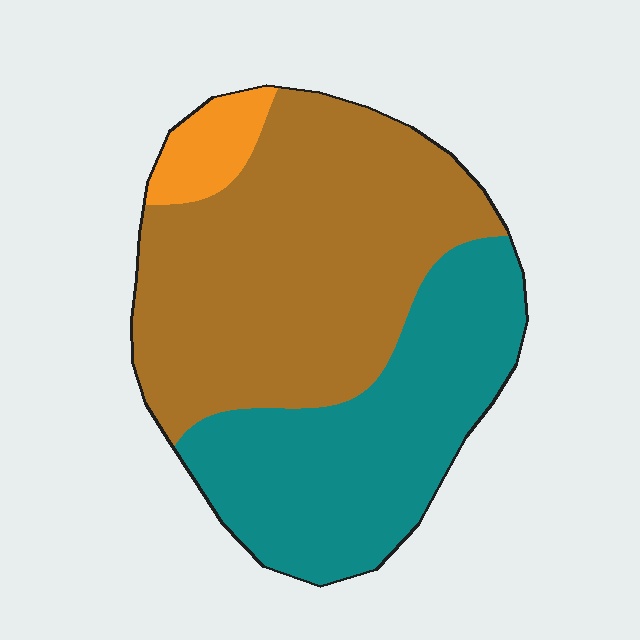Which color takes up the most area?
Brown, at roughly 55%.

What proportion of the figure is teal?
Teal covers 39% of the figure.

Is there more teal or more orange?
Teal.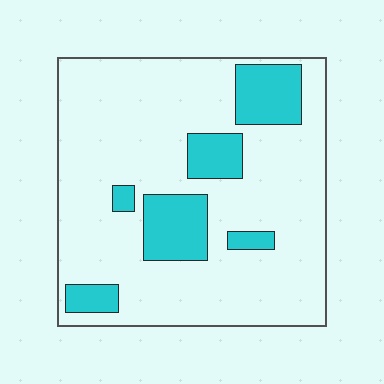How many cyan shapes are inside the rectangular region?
6.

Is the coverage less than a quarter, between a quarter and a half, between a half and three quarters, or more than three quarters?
Less than a quarter.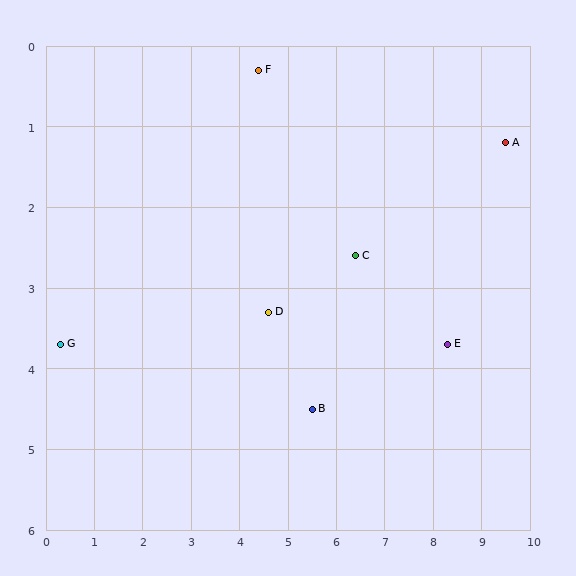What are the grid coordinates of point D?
Point D is at approximately (4.6, 3.3).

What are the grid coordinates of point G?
Point G is at approximately (0.3, 3.7).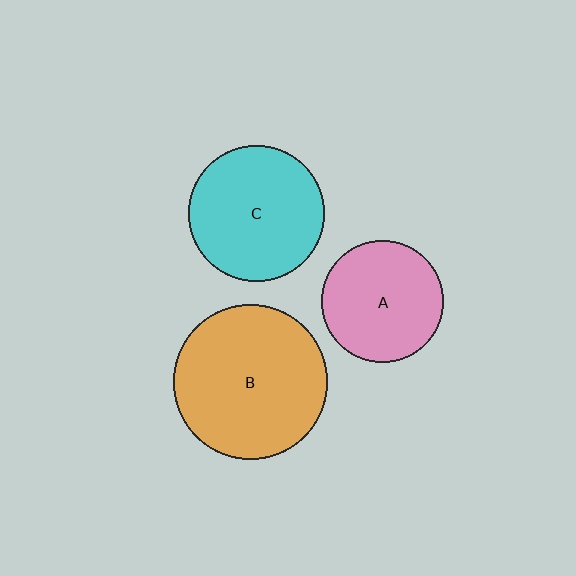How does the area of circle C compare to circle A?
Approximately 1.2 times.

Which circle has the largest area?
Circle B (orange).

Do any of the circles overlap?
No, none of the circles overlap.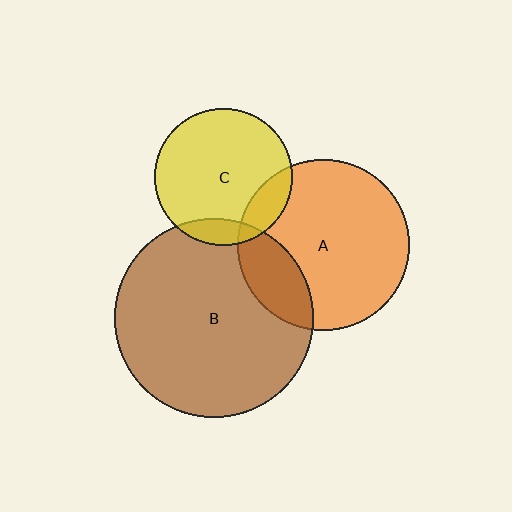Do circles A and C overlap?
Yes.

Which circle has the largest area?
Circle B (brown).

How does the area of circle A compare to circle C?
Approximately 1.5 times.